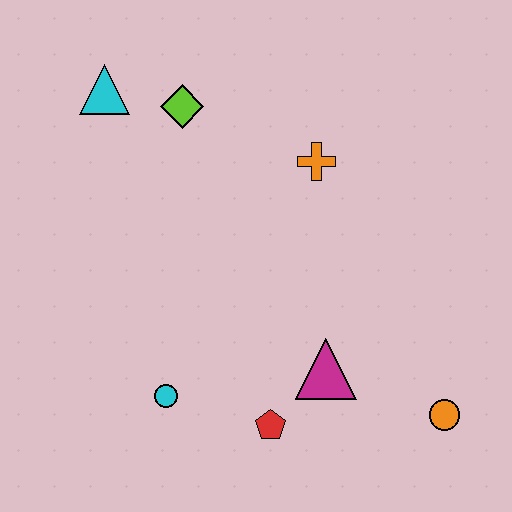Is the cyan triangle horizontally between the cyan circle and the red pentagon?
No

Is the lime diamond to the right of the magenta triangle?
No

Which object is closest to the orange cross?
The lime diamond is closest to the orange cross.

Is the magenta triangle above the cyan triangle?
No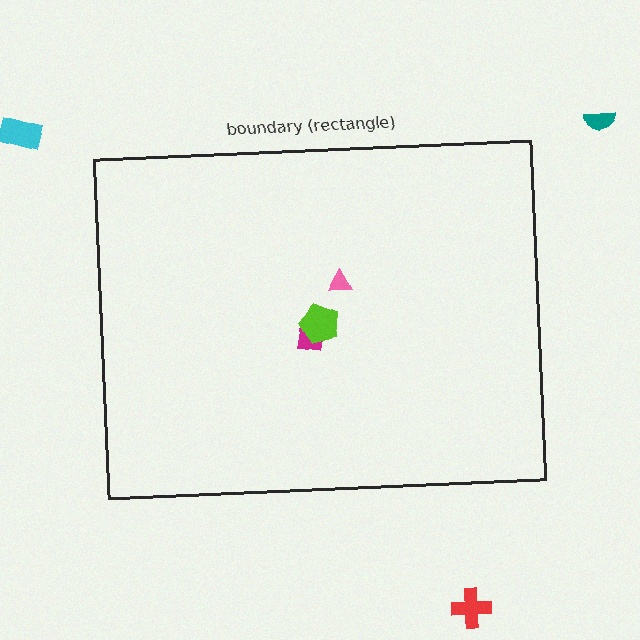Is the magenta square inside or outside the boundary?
Inside.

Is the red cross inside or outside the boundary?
Outside.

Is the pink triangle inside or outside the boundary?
Inside.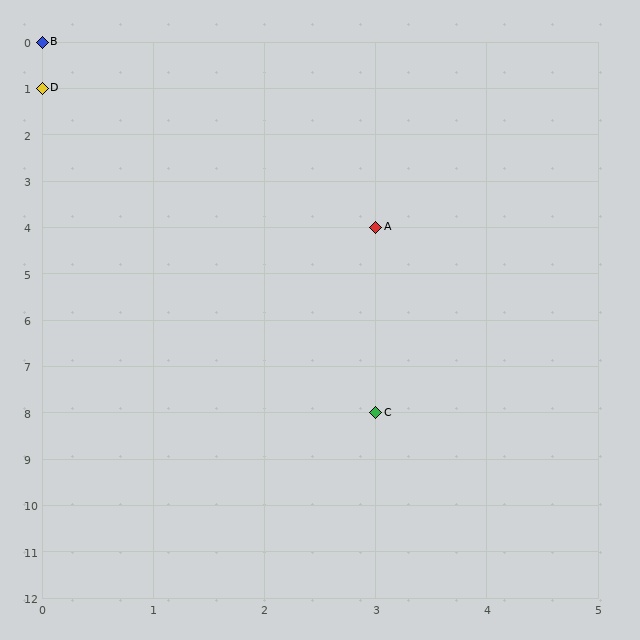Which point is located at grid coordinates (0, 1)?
Point D is at (0, 1).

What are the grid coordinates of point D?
Point D is at grid coordinates (0, 1).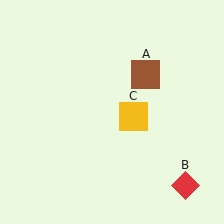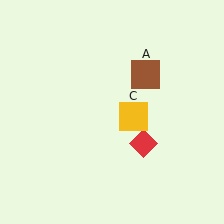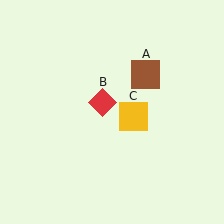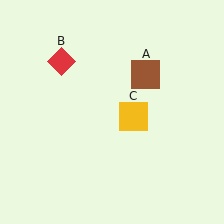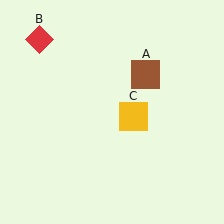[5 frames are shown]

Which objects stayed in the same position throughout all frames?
Brown square (object A) and yellow square (object C) remained stationary.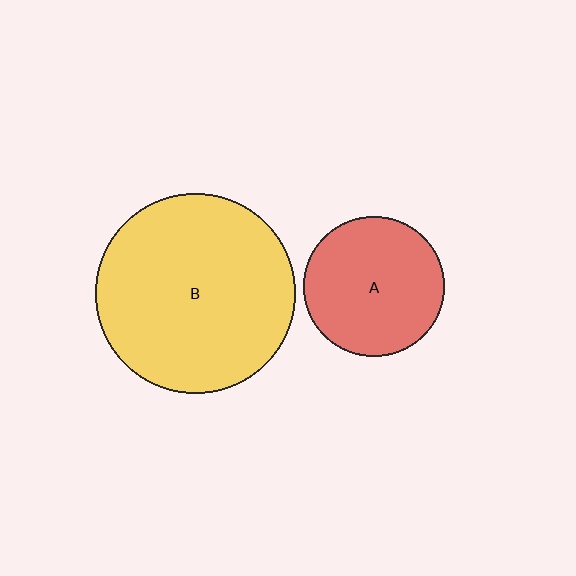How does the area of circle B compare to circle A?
Approximately 2.0 times.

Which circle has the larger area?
Circle B (yellow).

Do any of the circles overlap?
No, none of the circles overlap.